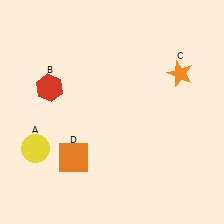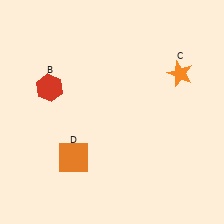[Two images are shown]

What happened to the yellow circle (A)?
The yellow circle (A) was removed in Image 2. It was in the bottom-left area of Image 1.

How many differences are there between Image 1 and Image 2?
There is 1 difference between the two images.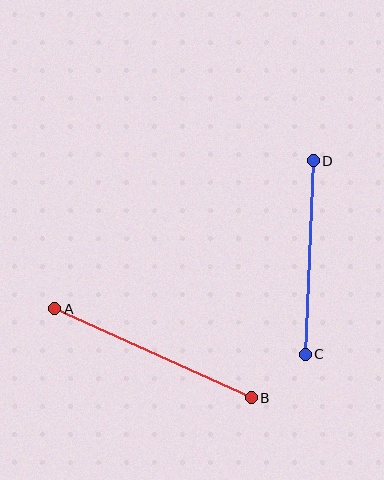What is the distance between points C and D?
The distance is approximately 194 pixels.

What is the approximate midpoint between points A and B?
The midpoint is at approximately (153, 353) pixels.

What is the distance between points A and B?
The distance is approximately 216 pixels.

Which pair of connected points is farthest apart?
Points A and B are farthest apart.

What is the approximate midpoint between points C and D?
The midpoint is at approximately (309, 258) pixels.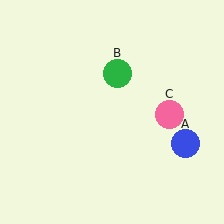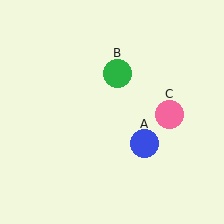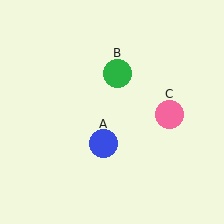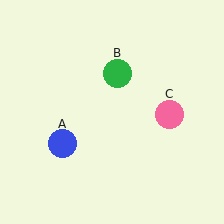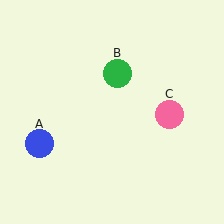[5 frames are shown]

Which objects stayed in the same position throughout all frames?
Green circle (object B) and pink circle (object C) remained stationary.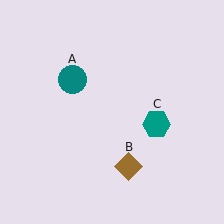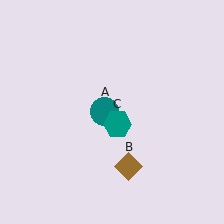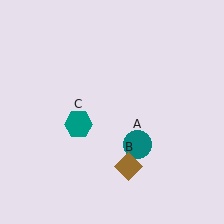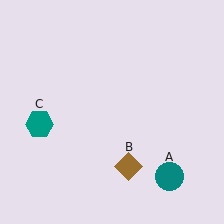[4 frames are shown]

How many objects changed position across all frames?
2 objects changed position: teal circle (object A), teal hexagon (object C).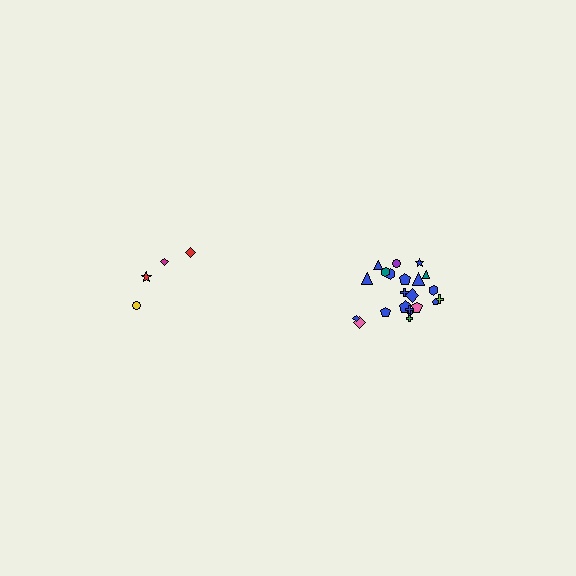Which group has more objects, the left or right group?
The right group.